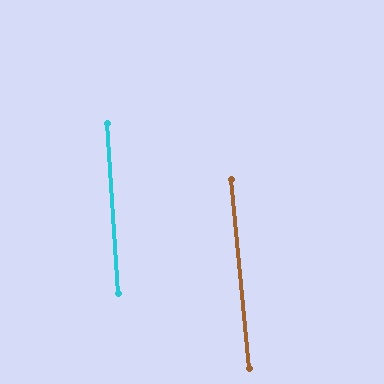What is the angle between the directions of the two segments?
Approximately 1 degree.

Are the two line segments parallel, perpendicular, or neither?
Parallel — their directions differ by only 1.4°.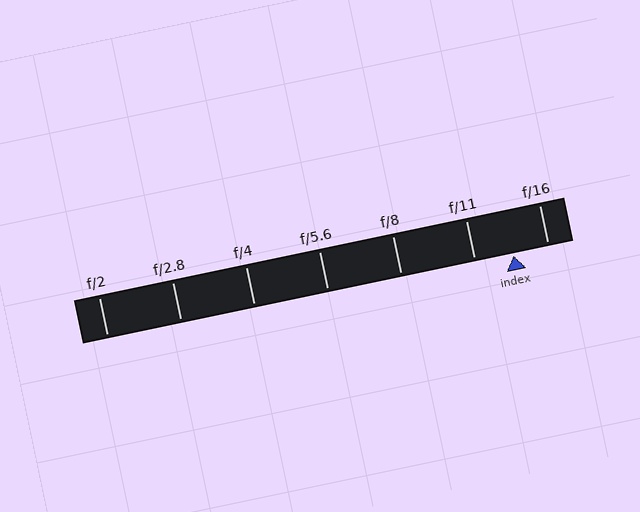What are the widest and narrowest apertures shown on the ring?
The widest aperture shown is f/2 and the narrowest is f/16.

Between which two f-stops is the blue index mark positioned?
The index mark is between f/11 and f/16.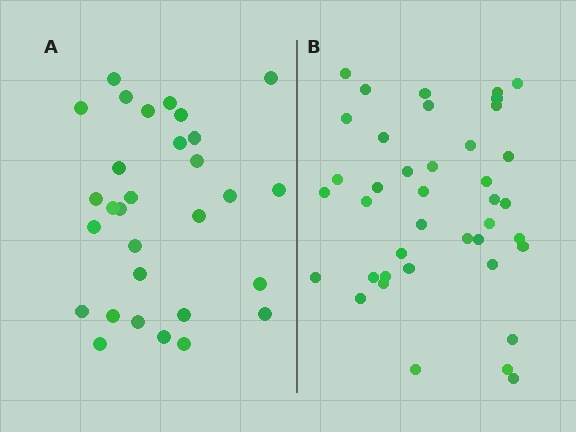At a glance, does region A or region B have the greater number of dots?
Region B (the right region) has more dots.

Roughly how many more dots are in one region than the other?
Region B has roughly 10 or so more dots than region A.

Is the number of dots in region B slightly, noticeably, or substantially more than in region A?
Region B has noticeably more, but not dramatically so. The ratio is roughly 1.3 to 1.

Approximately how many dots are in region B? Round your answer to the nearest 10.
About 40 dots.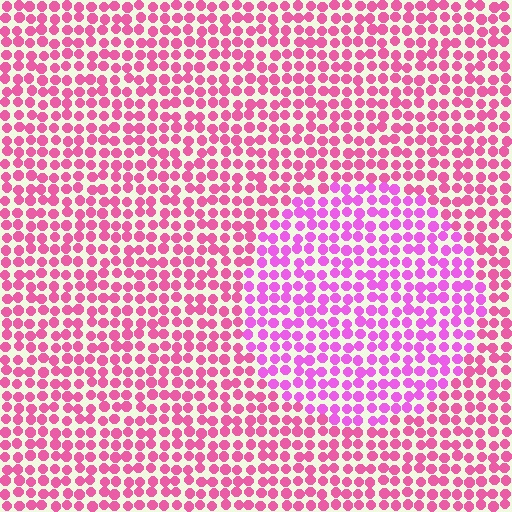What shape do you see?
I see a circle.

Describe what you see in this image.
The image is filled with small pink elements in a uniform arrangement. A circle-shaped region is visible where the elements are tinted to a slightly different hue, forming a subtle color boundary.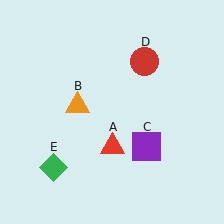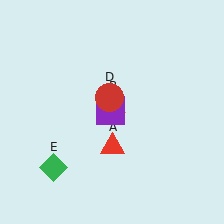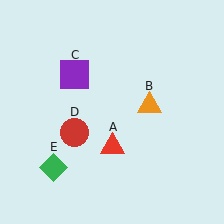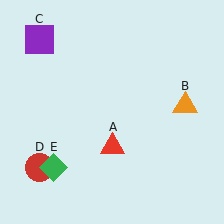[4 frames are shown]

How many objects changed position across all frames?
3 objects changed position: orange triangle (object B), purple square (object C), red circle (object D).